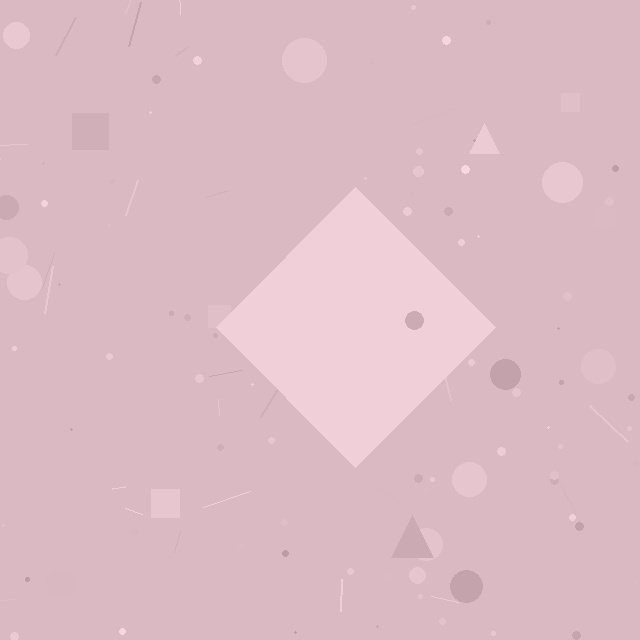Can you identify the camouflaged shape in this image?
The camouflaged shape is a diamond.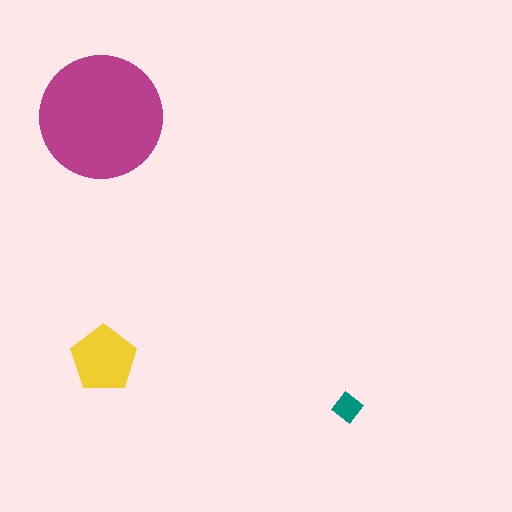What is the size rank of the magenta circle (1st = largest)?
1st.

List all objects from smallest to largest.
The teal diamond, the yellow pentagon, the magenta circle.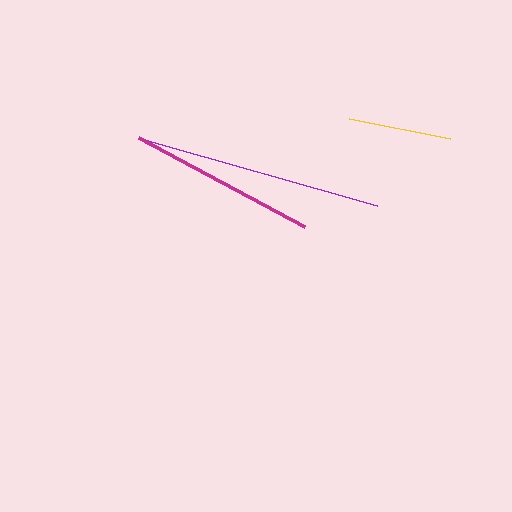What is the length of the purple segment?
The purple segment is approximately 242 pixels long.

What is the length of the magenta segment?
The magenta segment is approximately 188 pixels long.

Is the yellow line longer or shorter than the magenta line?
The magenta line is longer than the yellow line.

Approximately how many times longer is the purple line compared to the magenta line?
The purple line is approximately 1.3 times the length of the magenta line.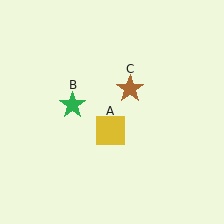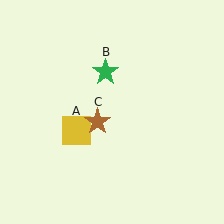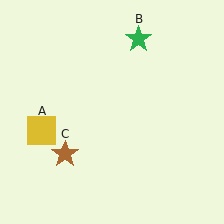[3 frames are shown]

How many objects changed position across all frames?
3 objects changed position: yellow square (object A), green star (object B), brown star (object C).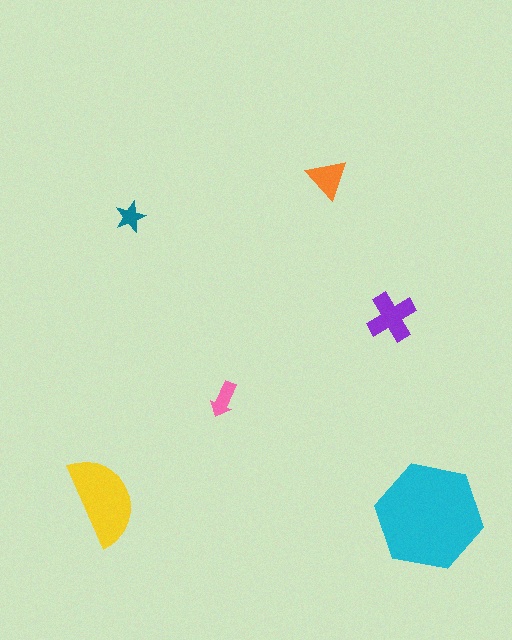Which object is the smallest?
The teal star.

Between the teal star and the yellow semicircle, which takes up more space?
The yellow semicircle.